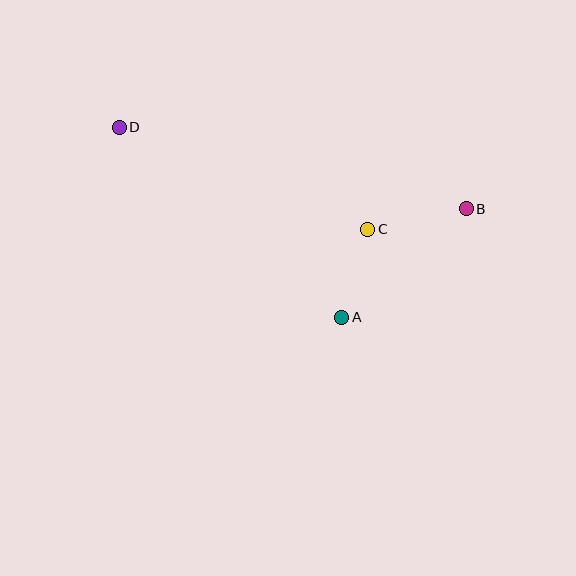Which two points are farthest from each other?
Points B and D are farthest from each other.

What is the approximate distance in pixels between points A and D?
The distance between A and D is approximately 292 pixels.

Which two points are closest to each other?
Points A and C are closest to each other.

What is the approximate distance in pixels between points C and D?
The distance between C and D is approximately 269 pixels.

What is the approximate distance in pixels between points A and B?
The distance between A and B is approximately 165 pixels.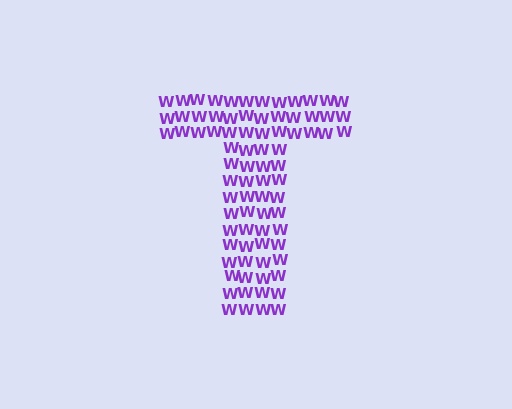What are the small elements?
The small elements are letter W's.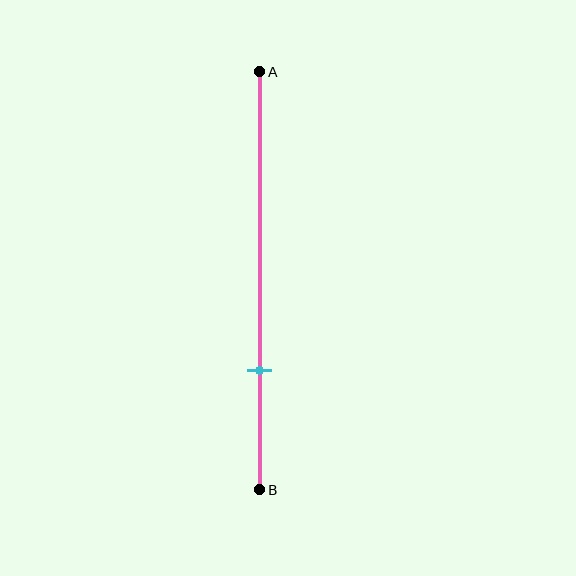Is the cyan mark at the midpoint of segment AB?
No, the mark is at about 70% from A, not at the 50% midpoint.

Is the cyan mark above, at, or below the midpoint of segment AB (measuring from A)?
The cyan mark is below the midpoint of segment AB.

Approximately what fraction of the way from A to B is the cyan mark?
The cyan mark is approximately 70% of the way from A to B.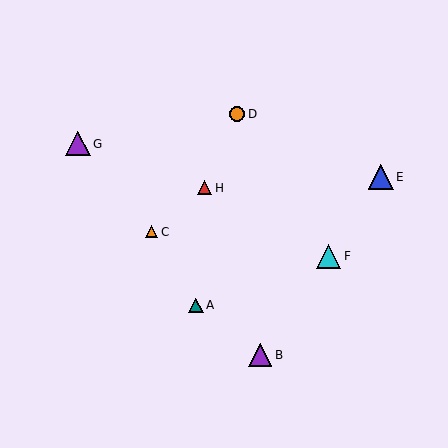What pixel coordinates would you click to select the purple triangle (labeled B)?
Click at (260, 355) to select the purple triangle B.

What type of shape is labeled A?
Shape A is a teal triangle.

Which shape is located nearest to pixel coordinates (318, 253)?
The cyan triangle (labeled F) at (329, 256) is nearest to that location.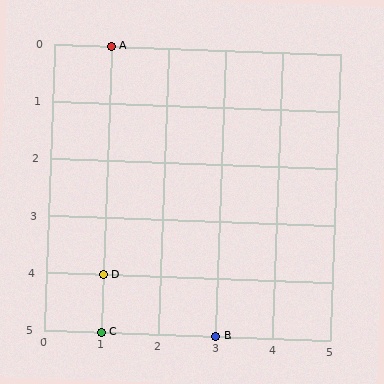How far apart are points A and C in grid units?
Points A and C are 5 rows apart.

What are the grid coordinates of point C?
Point C is at grid coordinates (1, 5).